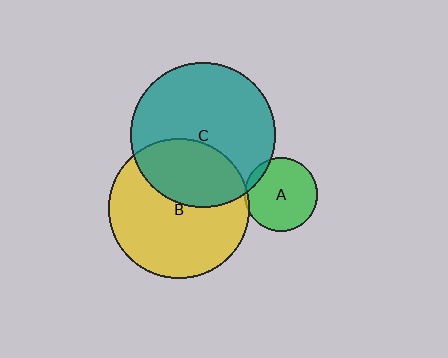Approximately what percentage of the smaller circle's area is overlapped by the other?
Approximately 10%.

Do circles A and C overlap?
Yes.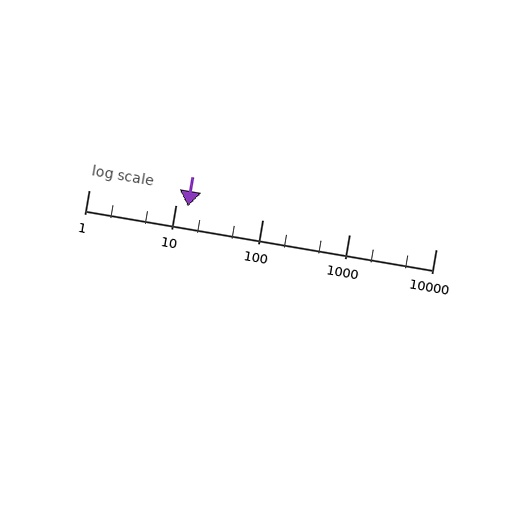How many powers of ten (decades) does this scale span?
The scale spans 4 decades, from 1 to 10000.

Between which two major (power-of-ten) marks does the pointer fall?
The pointer is between 10 and 100.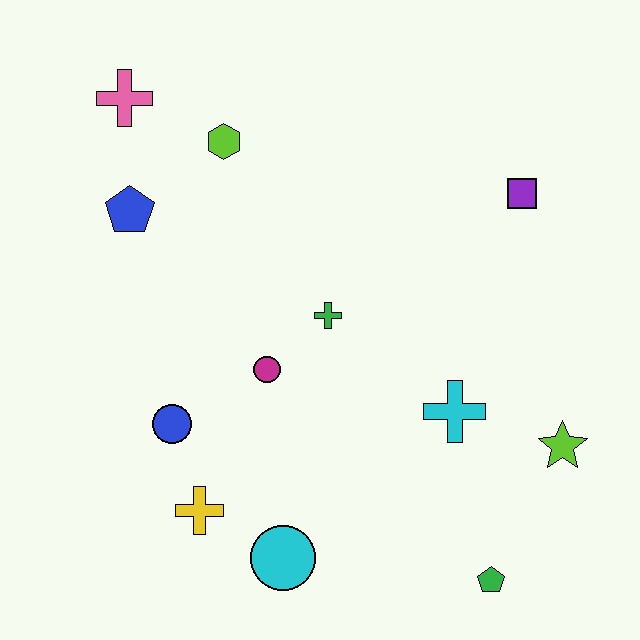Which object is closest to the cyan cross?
The lime star is closest to the cyan cross.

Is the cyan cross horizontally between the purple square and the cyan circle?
Yes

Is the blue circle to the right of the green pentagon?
No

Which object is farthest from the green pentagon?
The pink cross is farthest from the green pentagon.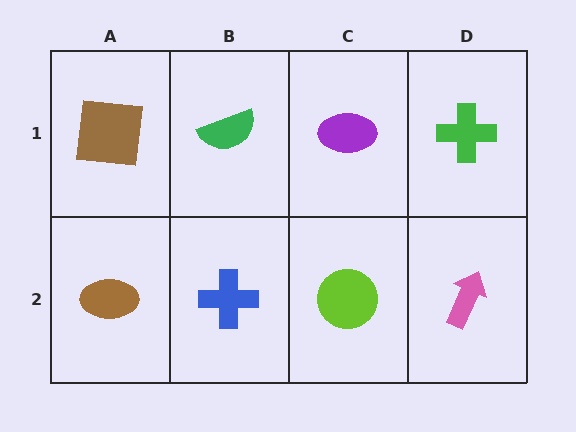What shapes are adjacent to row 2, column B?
A green semicircle (row 1, column B), a brown ellipse (row 2, column A), a lime circle (row 2, column C).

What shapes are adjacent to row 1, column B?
A blue cross (row 2, column B), a brown square (row 1, column A), a purple ellipse (row 1, column C).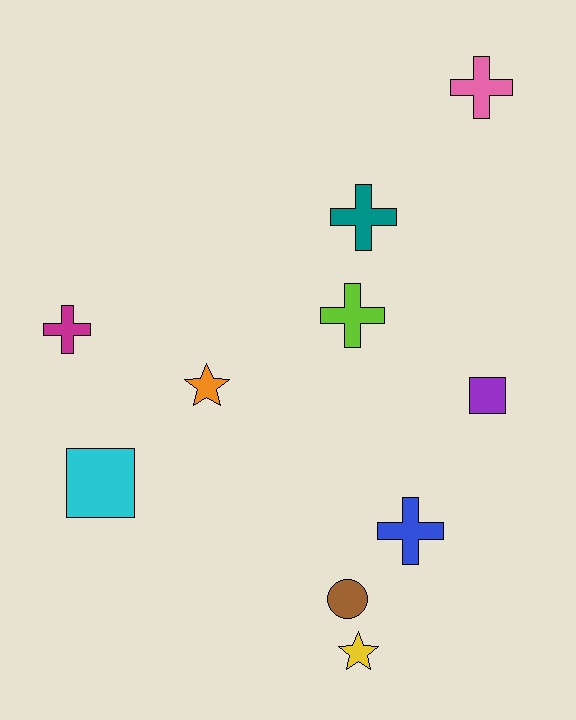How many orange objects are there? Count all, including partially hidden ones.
There is 1 orange object.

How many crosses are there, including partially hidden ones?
There are 5 crosses.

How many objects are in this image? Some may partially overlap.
There are 10 objects.